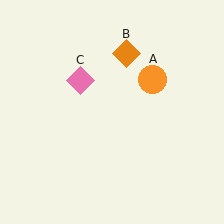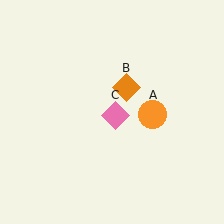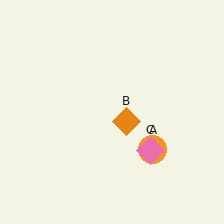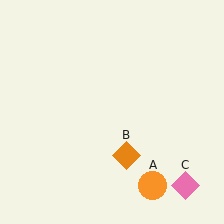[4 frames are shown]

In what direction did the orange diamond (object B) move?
The orange diamond (object B) moved down.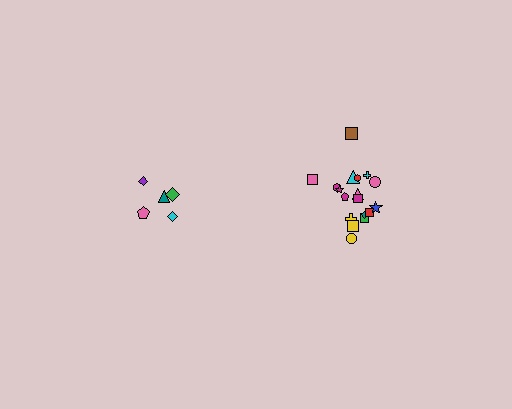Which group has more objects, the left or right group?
The right group.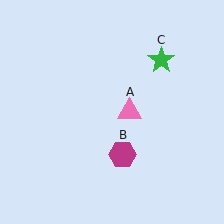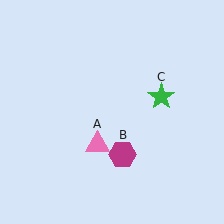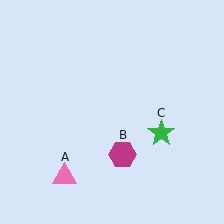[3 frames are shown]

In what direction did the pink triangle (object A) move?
The pink triangle (object A) moved down and to the left.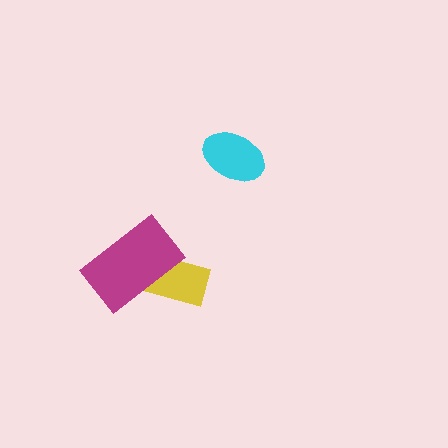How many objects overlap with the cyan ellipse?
0 objects overlap with the cyan ellipse.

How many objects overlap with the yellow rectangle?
1 object overlaps with the yellow rectangle.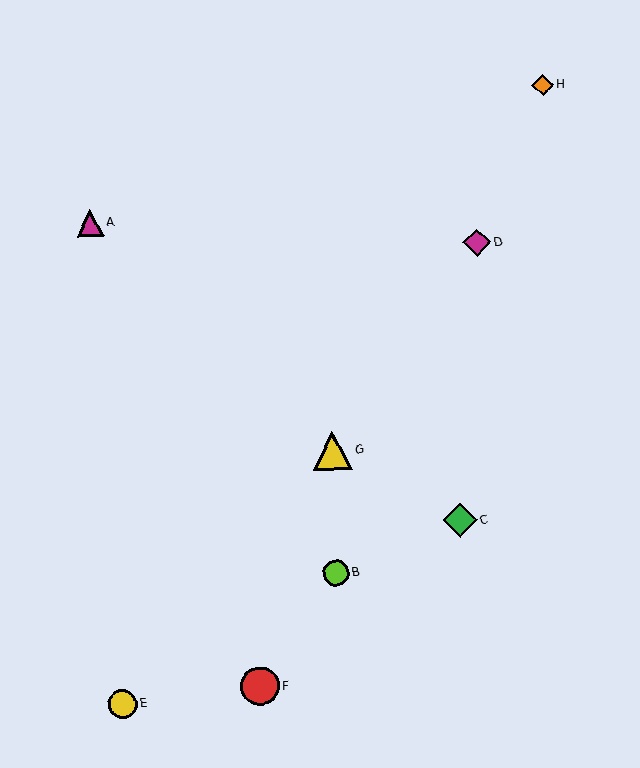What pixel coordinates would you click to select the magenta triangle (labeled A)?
Click at (90, 223) to select the magenta triangle A.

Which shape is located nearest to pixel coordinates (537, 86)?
The orange diamond (labeled H) at (543, 85) is nearest to that location.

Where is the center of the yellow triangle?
The center of the yellow triangle is at (332, 451).